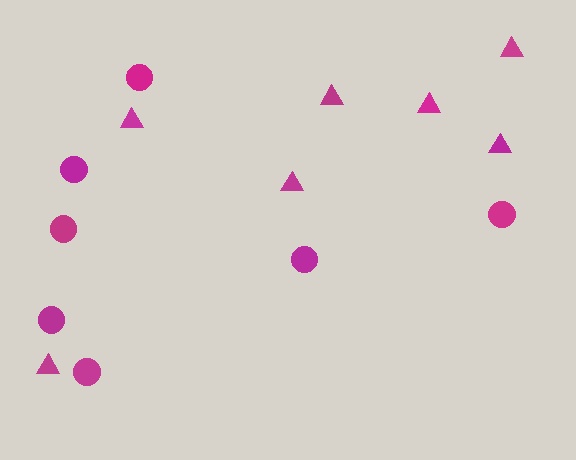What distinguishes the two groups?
There are 2 groups: one group of triangles (7) and one group of circles (7).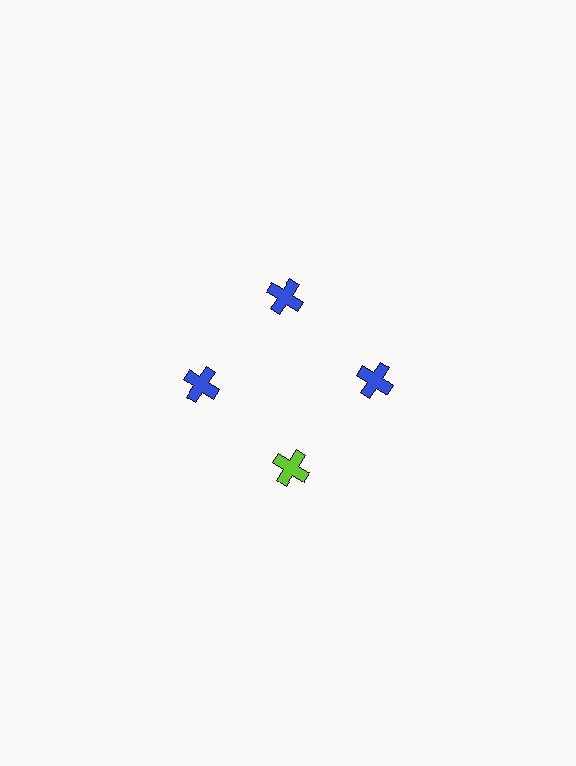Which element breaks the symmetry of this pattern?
The lime cross at roughly the 6 o'clock position breaks the symmetry. All other shapes are blue crosses.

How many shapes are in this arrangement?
There are 4 shapes arranged in a ring pattern.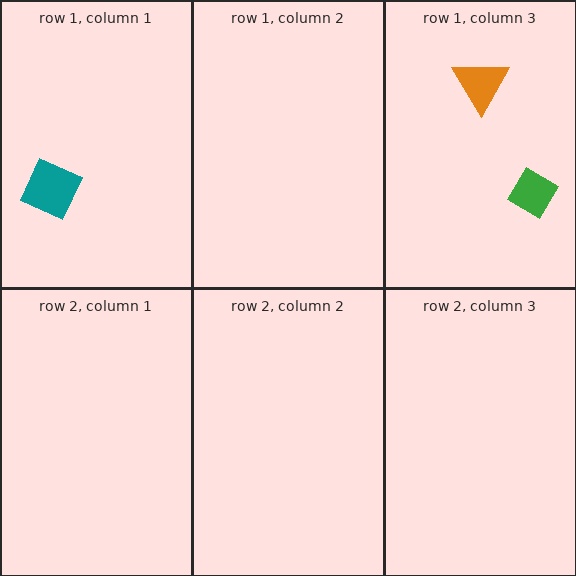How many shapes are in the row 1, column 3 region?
2.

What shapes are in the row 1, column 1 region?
The teal square.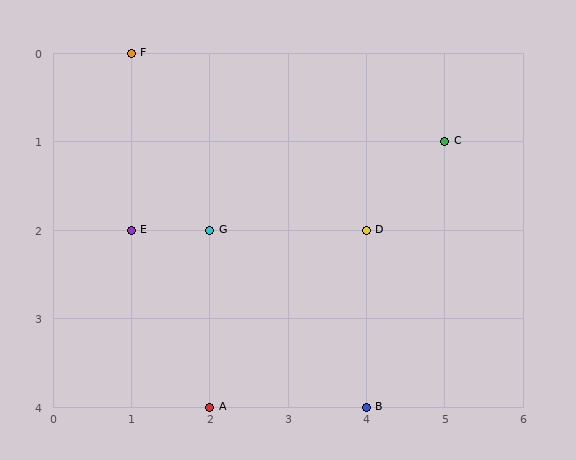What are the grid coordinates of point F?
Point F is at grid coordinates (1, 0).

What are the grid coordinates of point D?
Point D is at grid coordinates (4, 2).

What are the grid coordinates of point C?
Point C is at grid coordinates (5, 1).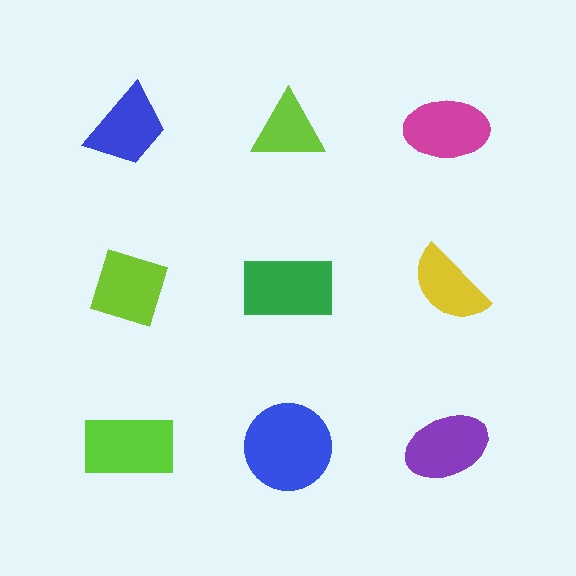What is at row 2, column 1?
A lime diamond.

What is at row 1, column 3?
A magenta ellipse.